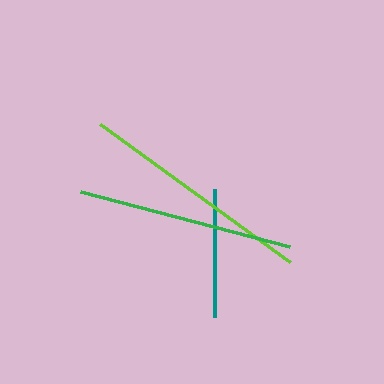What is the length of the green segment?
The green segment is approximately 217 pixels long.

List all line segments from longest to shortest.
From longest to shortest: lime, green, teal.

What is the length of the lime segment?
The lime segment is approximately 235 pixels long.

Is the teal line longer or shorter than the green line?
The green line is longer than the teal line.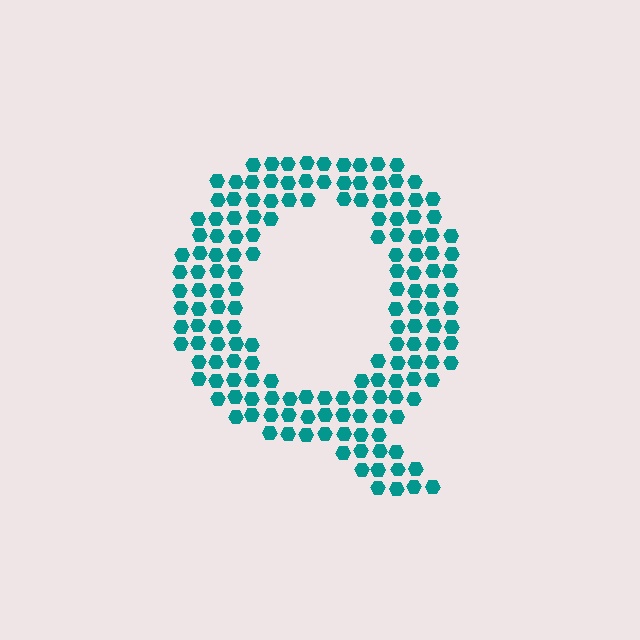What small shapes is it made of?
It is made of small hexagons.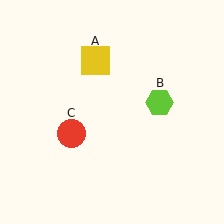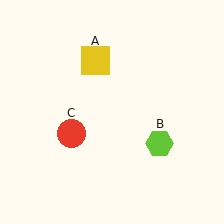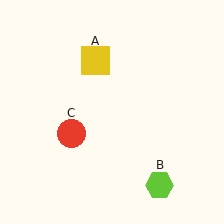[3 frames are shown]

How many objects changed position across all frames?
1 object changed position: lime hexagon (object B).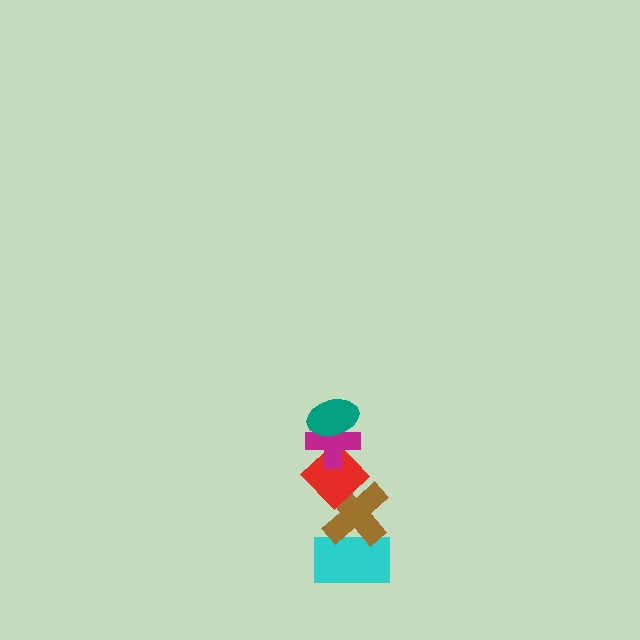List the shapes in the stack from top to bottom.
From top to bottom: the teal ellipse, the magenta cross, the red diamond, the brown cross, the cyan rectangle.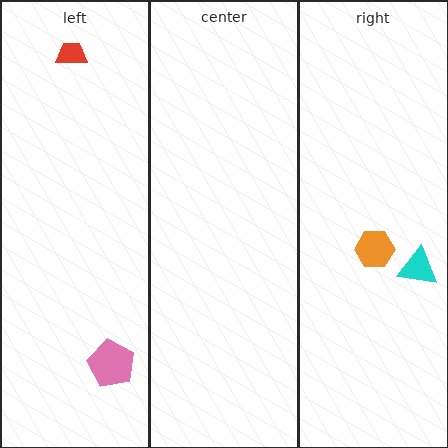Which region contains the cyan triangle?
The right region.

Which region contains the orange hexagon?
The right region.